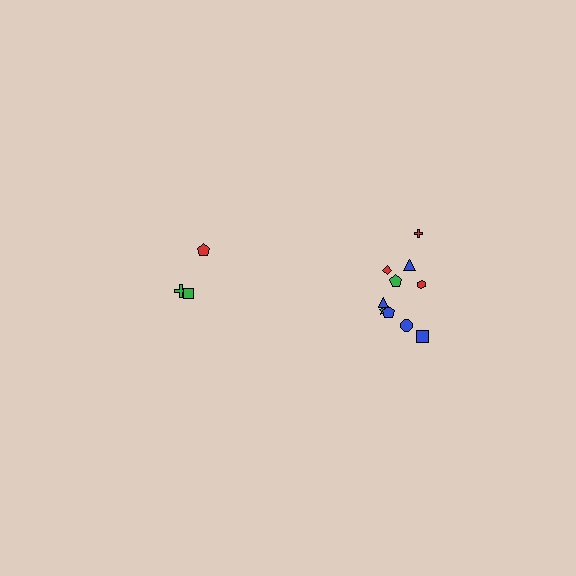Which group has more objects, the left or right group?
The right group.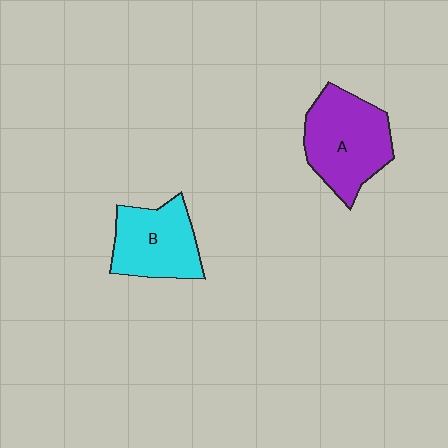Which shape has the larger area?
Shape A (purple).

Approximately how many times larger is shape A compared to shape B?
Approximately 1.2 times.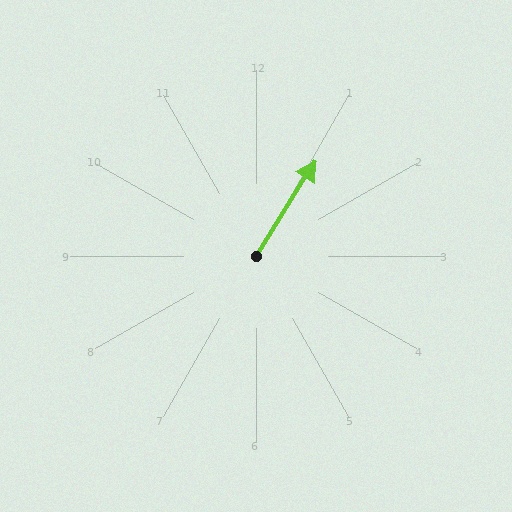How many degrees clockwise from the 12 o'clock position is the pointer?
Approximately 32 degrees.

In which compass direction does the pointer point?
Northeast.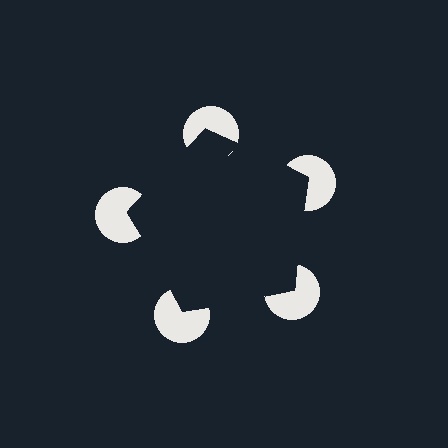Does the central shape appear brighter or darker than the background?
It typically appears slightly darker than the background, even though no actual brightness change is drawn.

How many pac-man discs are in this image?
There are 5 — one at each vertex of the illusory pentagon.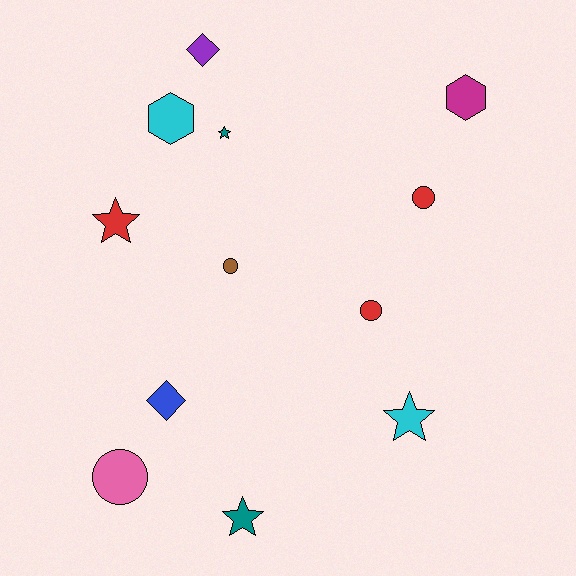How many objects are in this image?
There are 12 objects.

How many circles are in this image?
There are 4 circles.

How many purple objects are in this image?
There is 1 purple object.